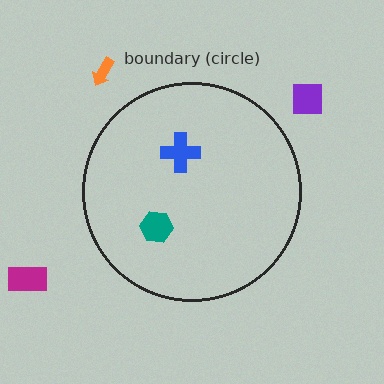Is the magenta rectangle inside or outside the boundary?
Outside.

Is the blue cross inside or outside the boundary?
Inside.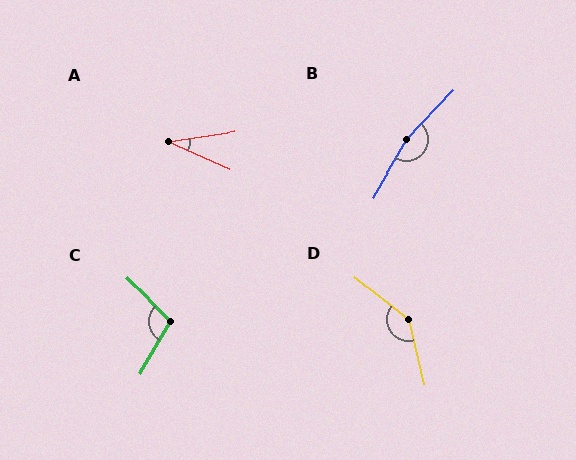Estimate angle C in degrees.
Approximately 106 degrees.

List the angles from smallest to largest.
A (32°), C (106°), D (142°), B (166°).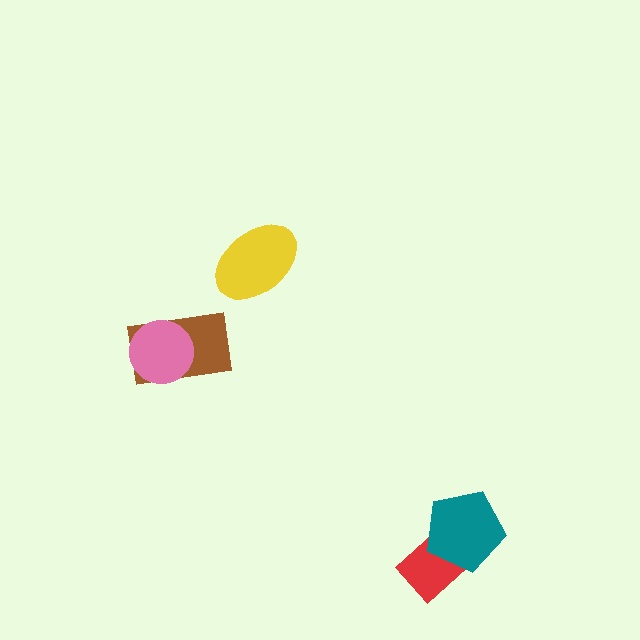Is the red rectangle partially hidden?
Yes, it is partially covered by another shape.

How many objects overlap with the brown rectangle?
1 object overlaps with the brown rectangle.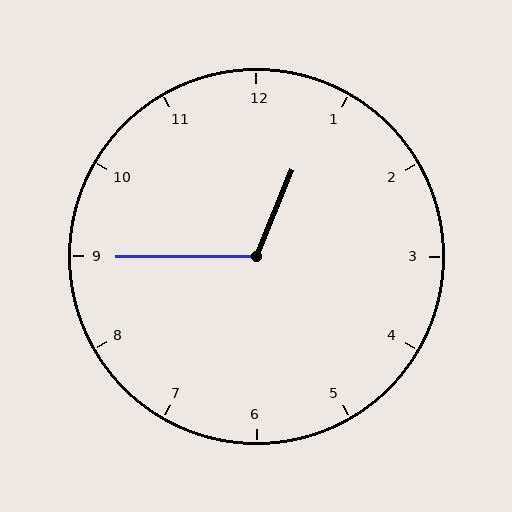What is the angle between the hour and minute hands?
Approximately 112 degrees.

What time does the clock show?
12:45.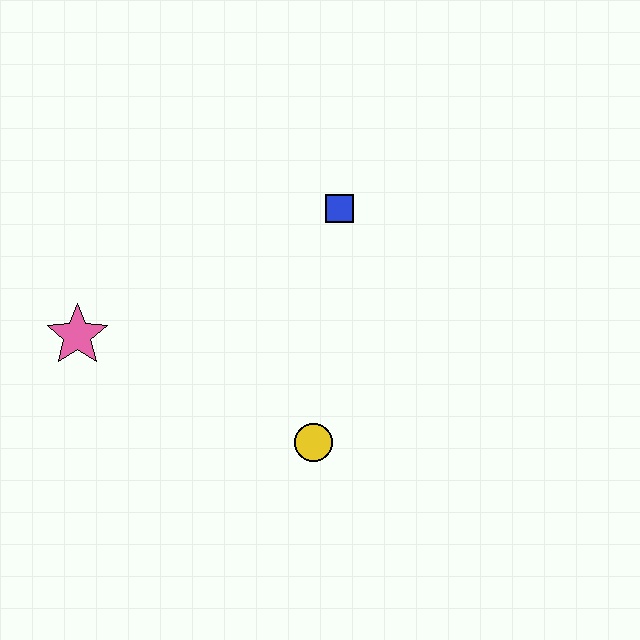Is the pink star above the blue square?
No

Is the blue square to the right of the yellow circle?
Yes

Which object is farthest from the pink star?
The blue square is farthest from the pink star.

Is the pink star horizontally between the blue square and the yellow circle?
No